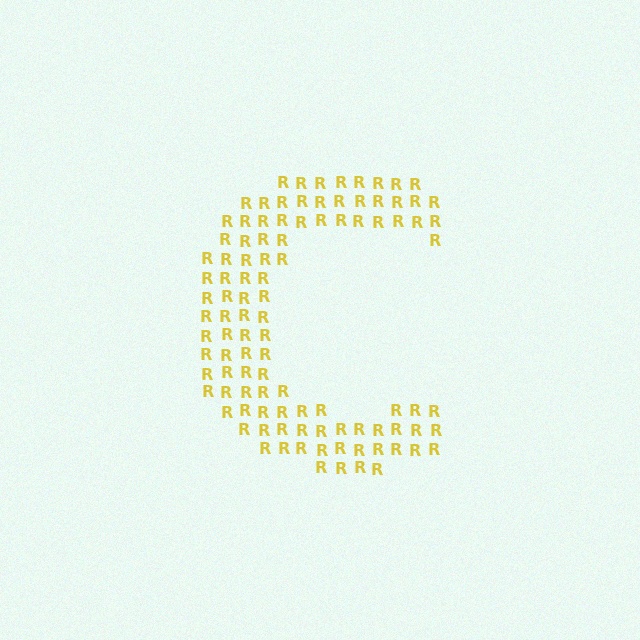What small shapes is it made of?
It is made of small letter R's.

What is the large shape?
The large shape is the letter C.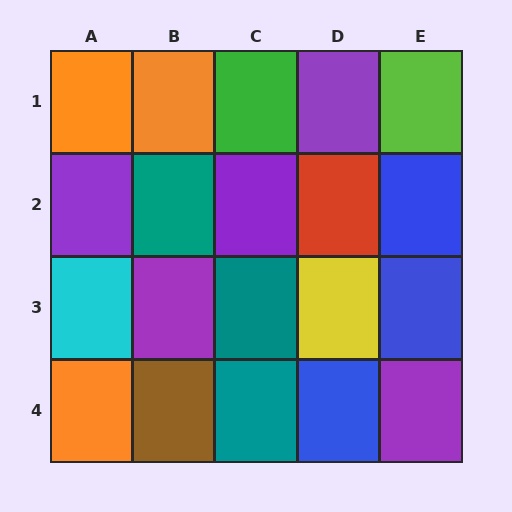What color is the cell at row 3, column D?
Yellow.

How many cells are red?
1 cell is red.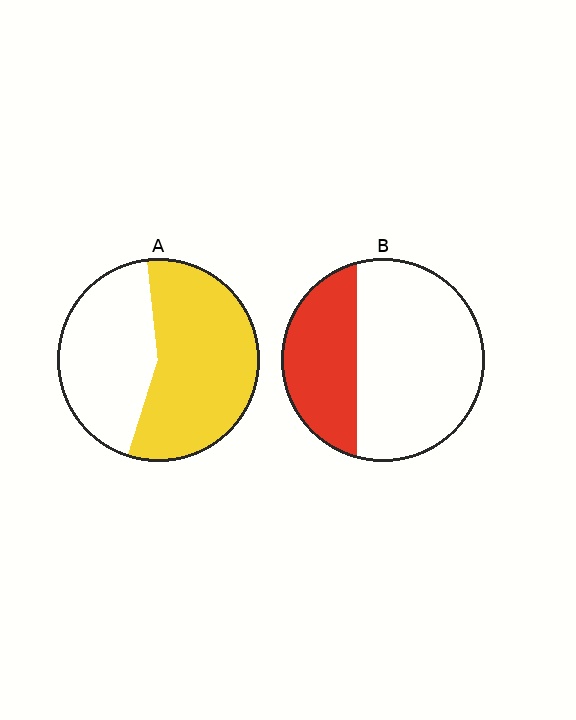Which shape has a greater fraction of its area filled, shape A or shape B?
Shape A.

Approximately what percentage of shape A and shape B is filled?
A is approximately 55% and B is approximately 35%.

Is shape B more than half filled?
No.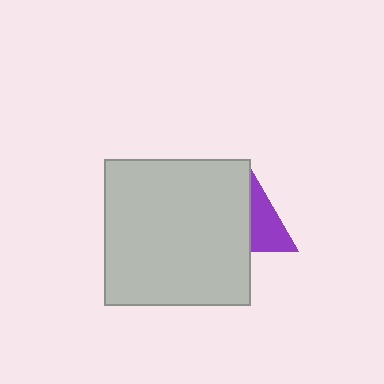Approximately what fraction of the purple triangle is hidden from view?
Roughly 54% of the purple triangle is hidden behind the light gray square.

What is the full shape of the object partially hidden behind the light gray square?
The partially hidden object is a purple triangle.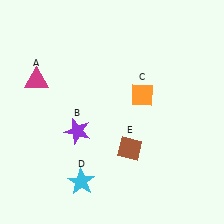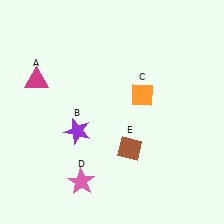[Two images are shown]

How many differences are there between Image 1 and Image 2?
There is 1 difference between the two images.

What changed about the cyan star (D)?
In Image 1, D is cyan. In Image 2, it changed to pink.